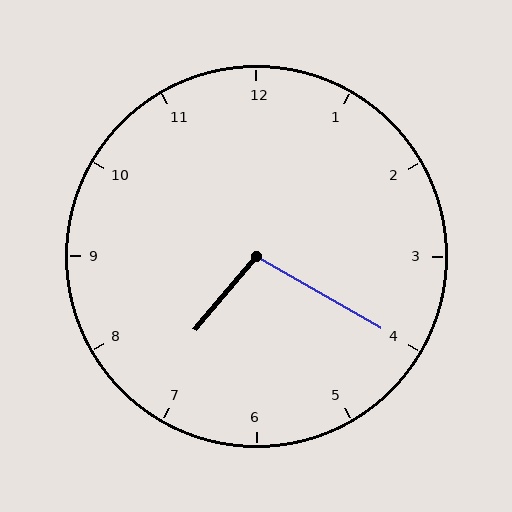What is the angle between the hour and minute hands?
Approximately 100 degrees.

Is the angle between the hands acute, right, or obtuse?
It is obtuse.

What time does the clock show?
7:20.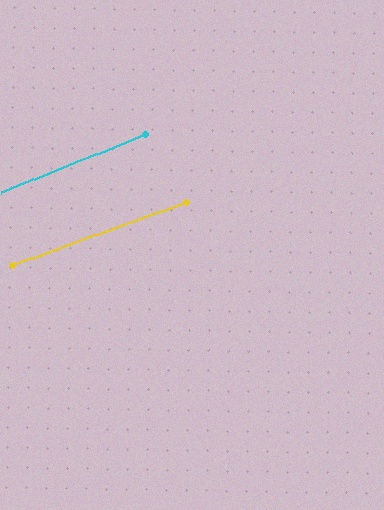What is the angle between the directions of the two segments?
Approximately 2 degrees.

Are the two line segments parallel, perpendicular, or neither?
Parallel — their directions differ by only 1.9°.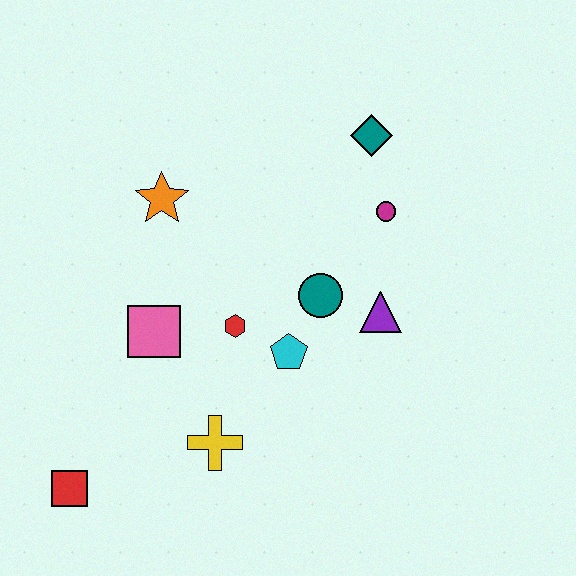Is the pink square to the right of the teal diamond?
No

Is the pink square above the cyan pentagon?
Yes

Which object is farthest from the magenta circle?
The red square is farthest from the magenta circle.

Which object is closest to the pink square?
The red hexagon is closest to the pink square.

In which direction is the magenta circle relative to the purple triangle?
The magenta circle is above the purple triangle.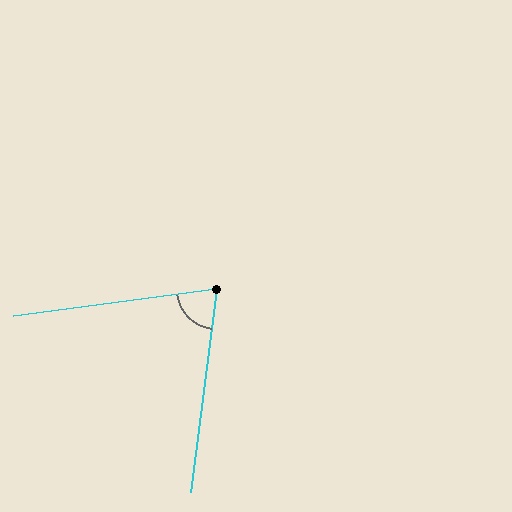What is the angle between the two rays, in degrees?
Approximately 75 degrees.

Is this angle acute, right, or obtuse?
It is acute.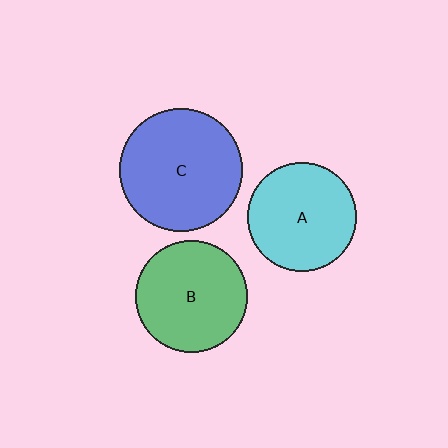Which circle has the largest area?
Circle C (blue).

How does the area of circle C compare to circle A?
Approximately 1.3 times.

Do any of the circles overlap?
No, none of the circles overlap.